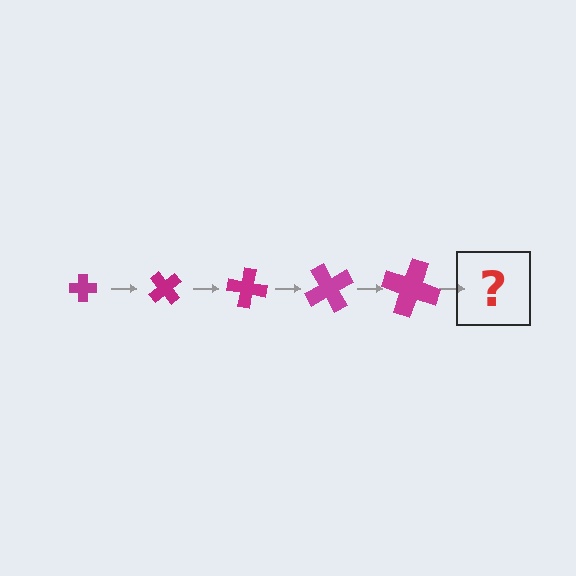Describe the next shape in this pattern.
It should be a cross, larger than the previous one and rotated 250 degrees from the start.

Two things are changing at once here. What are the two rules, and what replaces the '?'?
The two rules are that the cross grows larger each step and it rotates 50 degrees each step. The '?' should be a cross, larger than the previous one and rotated 250 degrees from the start.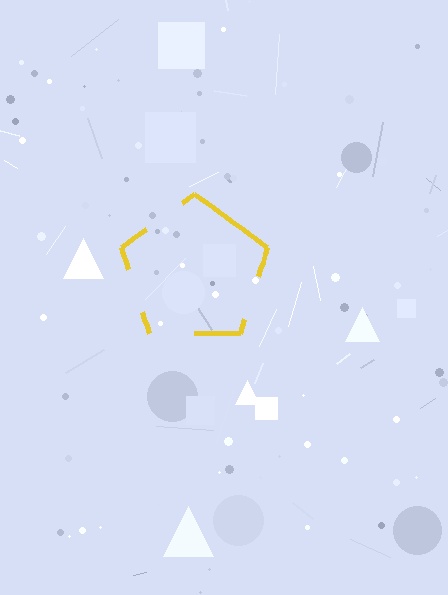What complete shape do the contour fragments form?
The contour fragments form a pentagon.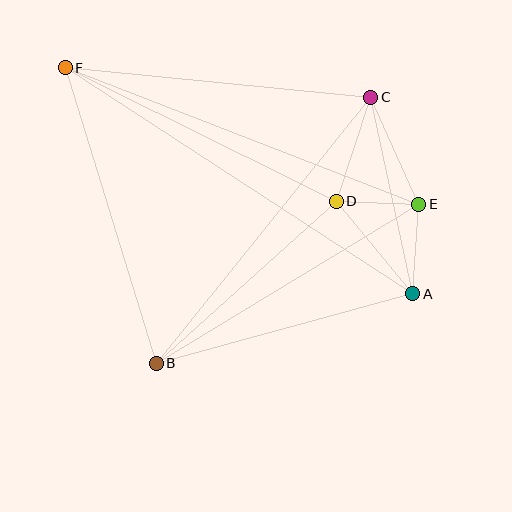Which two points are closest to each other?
Points D and E are closest to each other.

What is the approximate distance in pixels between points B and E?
The distance between B and E is approximately 307 pixels.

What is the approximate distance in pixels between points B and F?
The distance between B and F is approximately 309 pixels.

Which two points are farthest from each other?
Points A and F are farthest from each other.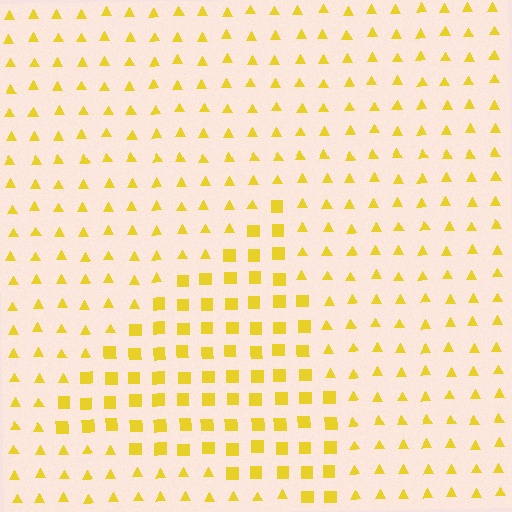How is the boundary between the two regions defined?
The boundary is defined by a change in element shape: squares inside vs. triangles outside. All elements share the same color and spacing.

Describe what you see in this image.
The image is filled with small yellow elements arranged in a uniform grid. A triangle-shaped region contains squares, while the surrounding area contains triangles. The boundary is defined purely by the change in element shape.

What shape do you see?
I see a triangle.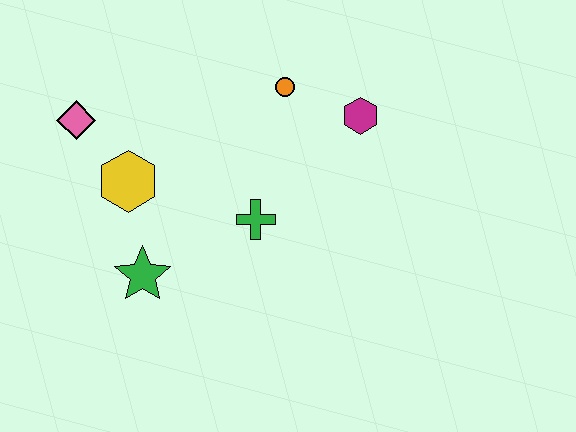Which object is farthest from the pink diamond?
The magenta hexagon is farthest from the pink diamond.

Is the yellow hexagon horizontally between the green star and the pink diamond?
Yes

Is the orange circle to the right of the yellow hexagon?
Yes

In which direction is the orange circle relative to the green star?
The orange circle is above the green star.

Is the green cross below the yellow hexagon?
Yes